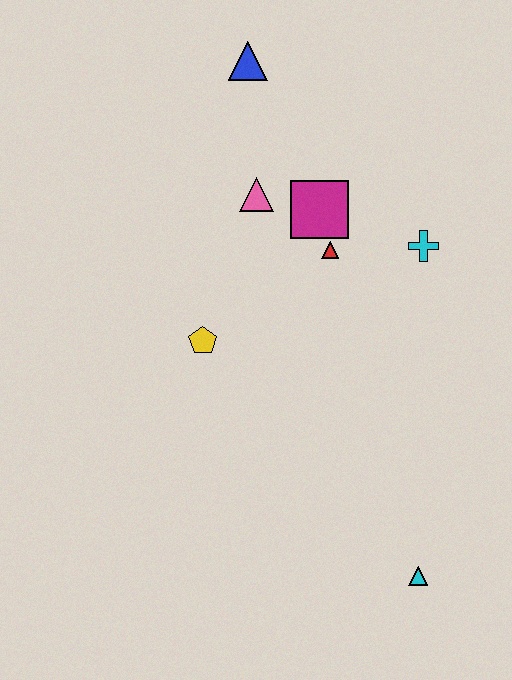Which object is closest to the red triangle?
The magenta square is closest to the red triangle.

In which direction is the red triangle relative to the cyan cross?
The red triangle is to the left of the cyan cross.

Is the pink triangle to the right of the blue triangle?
Yes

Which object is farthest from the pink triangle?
The cyan triangle is farthest from the pink triangle.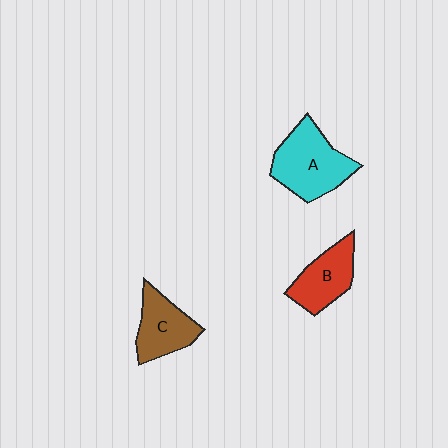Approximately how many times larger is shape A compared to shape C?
Approximately 1.4 times.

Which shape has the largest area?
Shape A (cyan).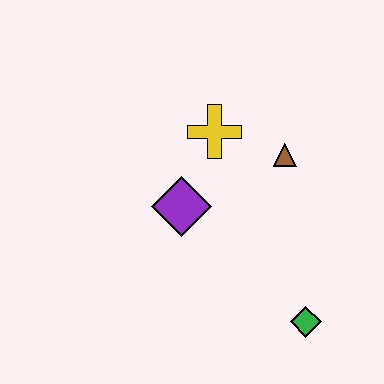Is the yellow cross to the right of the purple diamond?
Yes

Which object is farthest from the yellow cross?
The green diamond is farthest from the yellow cross.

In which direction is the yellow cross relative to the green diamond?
The yellow cross is above the green diamond.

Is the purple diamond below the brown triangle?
Yes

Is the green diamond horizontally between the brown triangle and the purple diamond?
No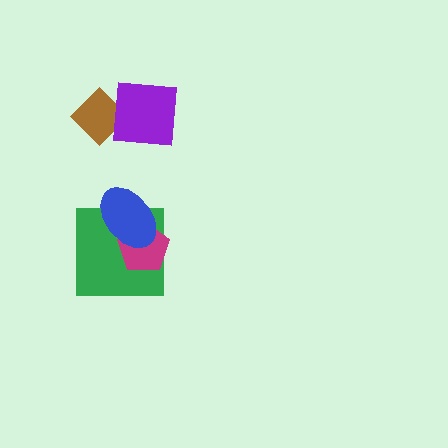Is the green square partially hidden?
Yes, it is partially covered by another shape.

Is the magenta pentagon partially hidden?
Yes, it is partially covered by another shape.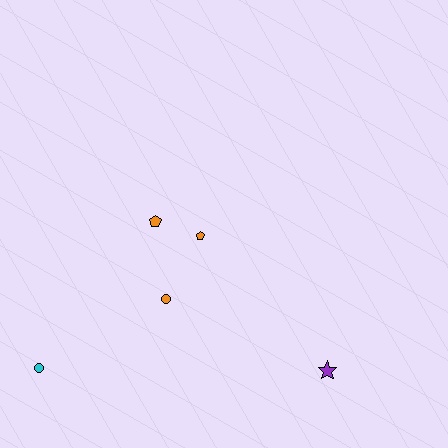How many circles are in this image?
There are 2 circles.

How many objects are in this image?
There are 5 objects.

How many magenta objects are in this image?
There are no magenta objects.